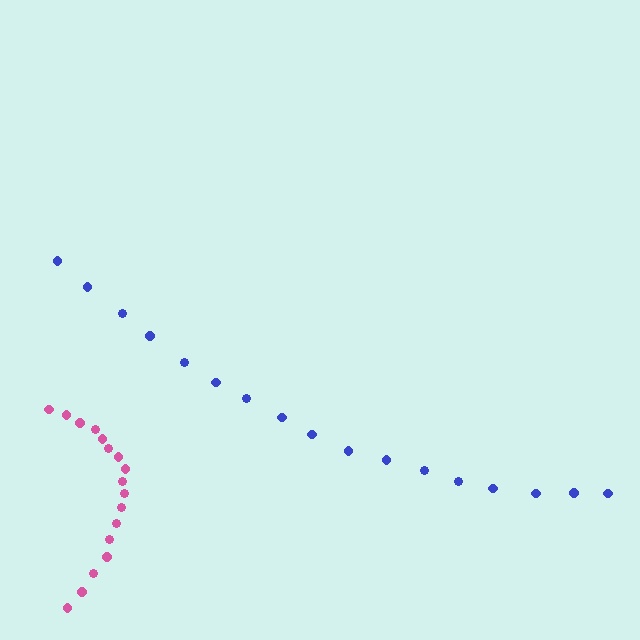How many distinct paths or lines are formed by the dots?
There are 2 distinct paths.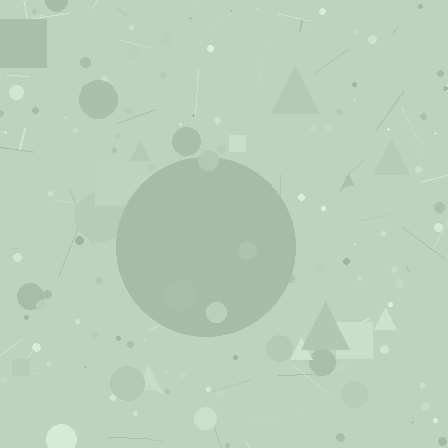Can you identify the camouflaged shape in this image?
The camouflaged shape is a circle.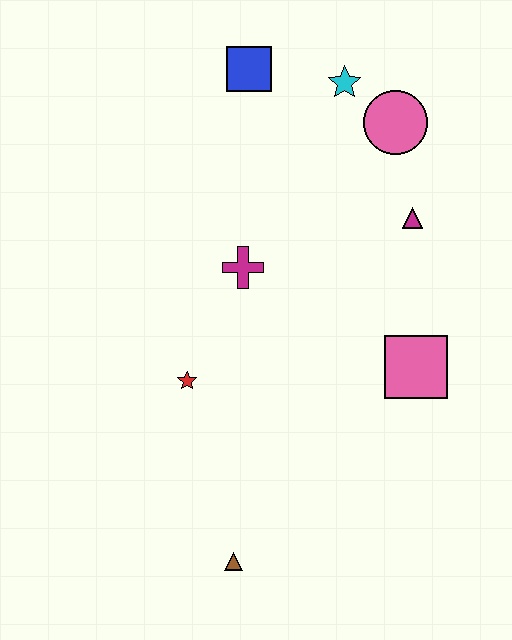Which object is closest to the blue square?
The cyan star is closest to the blue square.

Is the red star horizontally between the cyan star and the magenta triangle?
No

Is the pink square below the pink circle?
Yes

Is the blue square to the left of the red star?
No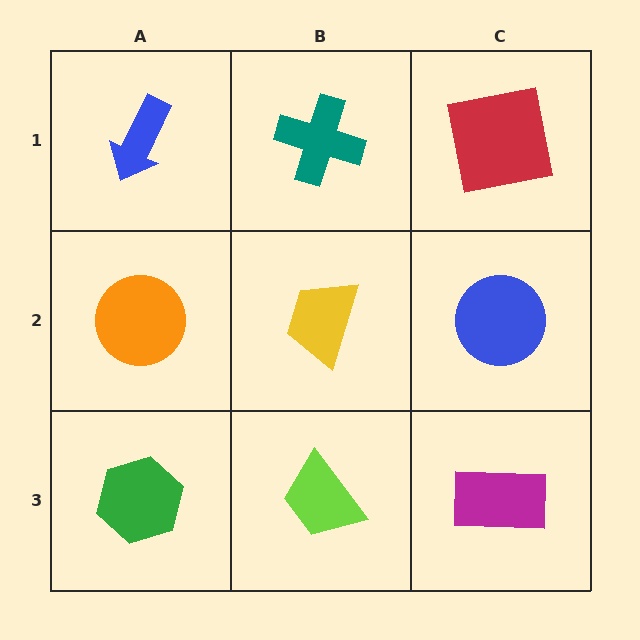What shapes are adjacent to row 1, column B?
A yellow trapezoid (row 2, column B), a blue arrow (row 1, column A), a red square (row 1, column C).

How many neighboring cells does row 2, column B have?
4.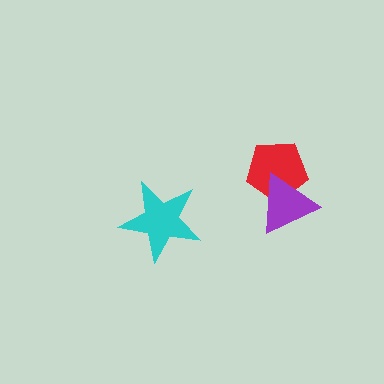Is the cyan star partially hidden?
No, no other shape covers it.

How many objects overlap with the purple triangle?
1 object overlaps with the purple triangle.